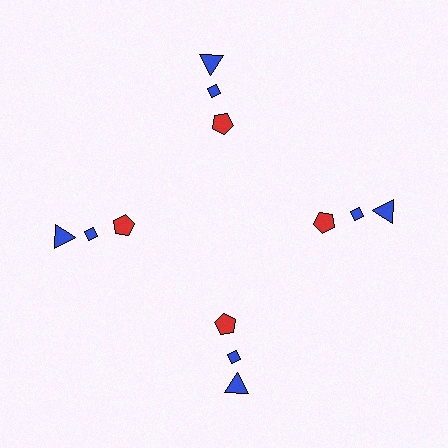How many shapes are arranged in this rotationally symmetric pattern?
There are 12 shapes, arranged in 4 groups of 3.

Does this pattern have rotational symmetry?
Yes, this pattern has 4-fold rotational symmetry. It looks the same after rotating 90 degrees around the center.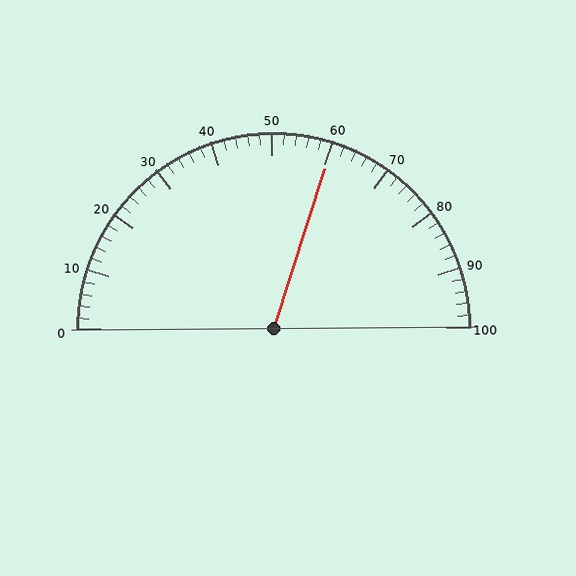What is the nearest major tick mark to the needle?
The nearest major tick mark is 60.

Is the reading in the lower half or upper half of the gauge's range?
The reading is in the upper half of the range (0 to 100).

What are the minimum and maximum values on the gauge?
The gauge ranges from 0 to 100.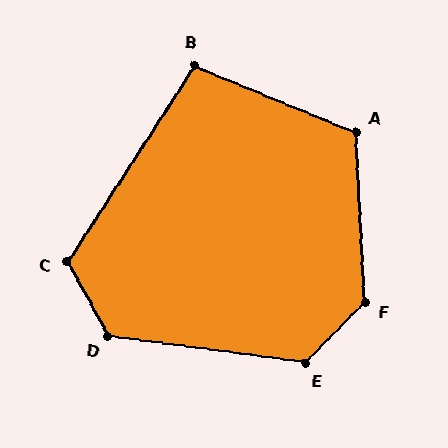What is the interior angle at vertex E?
Approximately 127 degrees (obtuse).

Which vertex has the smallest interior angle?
B, at approximately 101 degrees.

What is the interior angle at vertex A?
Approximately 115 degrees (obtuse).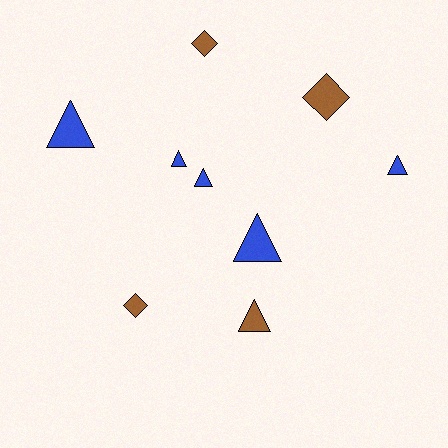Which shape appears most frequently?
Triangle, with 6 objects.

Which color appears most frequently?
Blue, with 5 objects.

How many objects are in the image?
There are 9 objects.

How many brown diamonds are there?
There are 3 brown diamonds.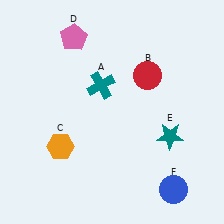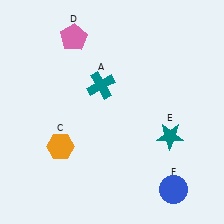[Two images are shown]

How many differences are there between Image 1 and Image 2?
There is 1 difference between the two images.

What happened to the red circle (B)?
The red circle (B) was removed in Image 2. It was in the top-right area of Image 1.